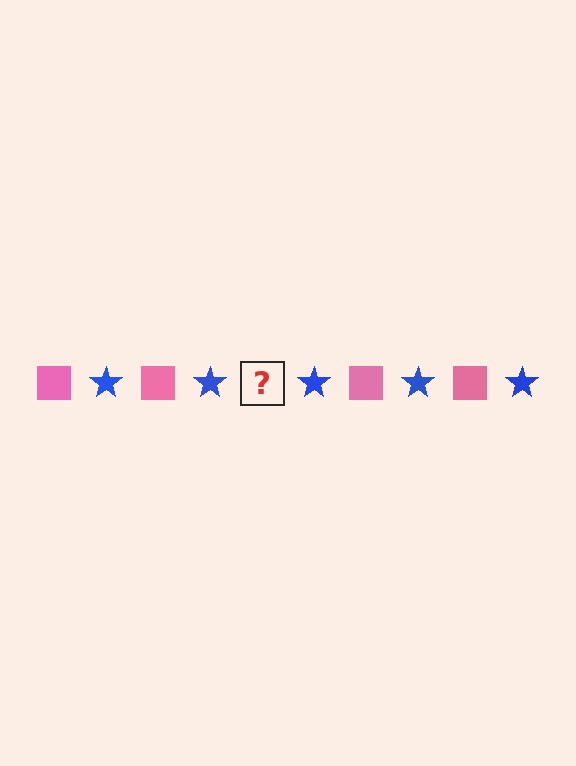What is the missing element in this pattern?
The missing element is a pink square.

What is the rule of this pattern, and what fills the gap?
The rule is that the pattern alternates between pink square and blue star. The gap should be filled with a pink square.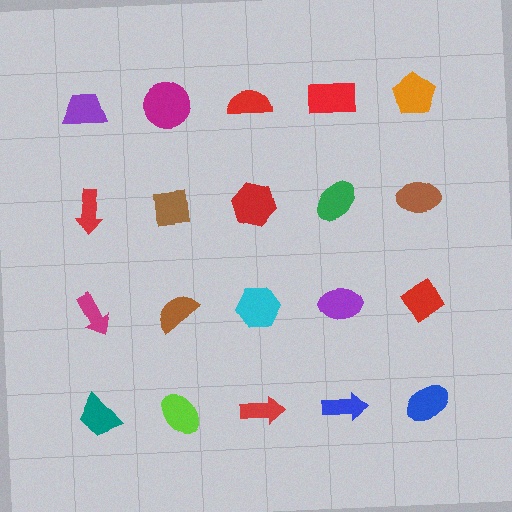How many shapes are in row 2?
5 shapes.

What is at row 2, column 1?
A red arrow.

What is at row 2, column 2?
A brown square.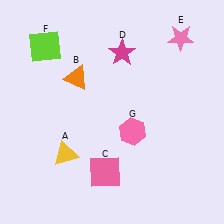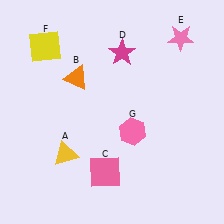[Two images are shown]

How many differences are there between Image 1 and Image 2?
There is 1 difference between the two images.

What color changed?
The square (F) changed from lime in Image 1 to yellow in Image 2.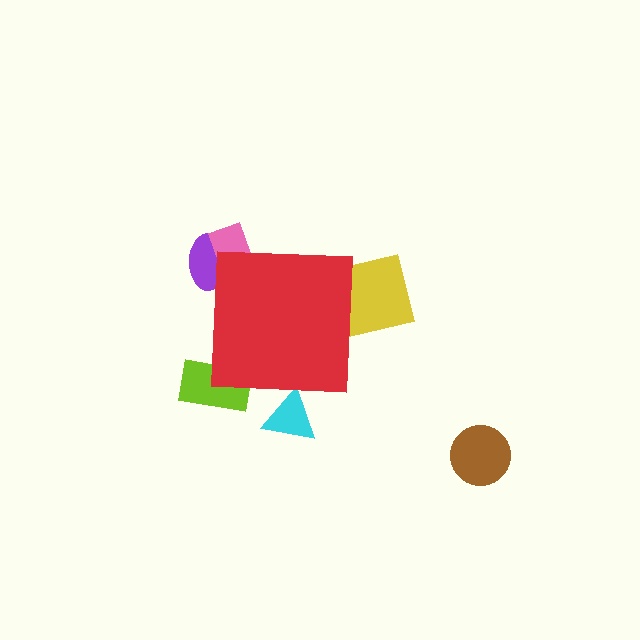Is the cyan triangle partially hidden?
Yes, the cyan triangle is partially hidden behind the red square.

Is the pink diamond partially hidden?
Yes, the pink diamond is partially hidden behind the red square.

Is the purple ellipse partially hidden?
Yes, the purple ellipse is partially hidden behind the red square.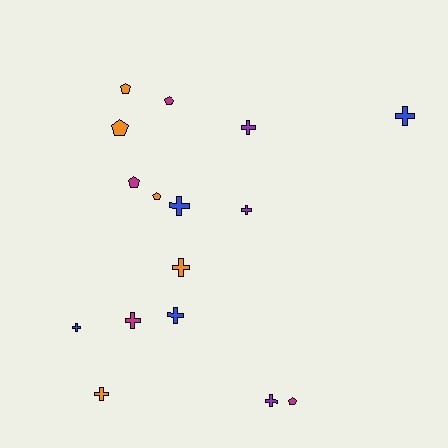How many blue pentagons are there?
There are no blue pentagons.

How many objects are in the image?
There are 16 objects.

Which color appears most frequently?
Orange, with 5 objects.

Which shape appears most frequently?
Cross, with 10 objects.